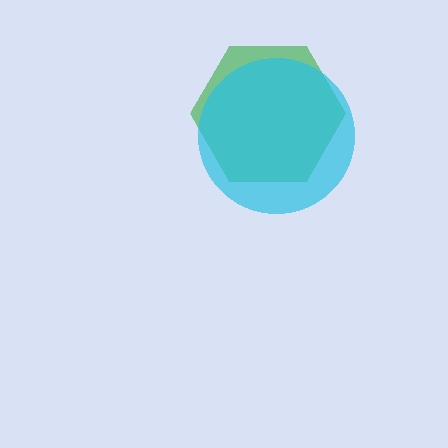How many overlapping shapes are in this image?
There are 2 overlapping shapes in the image.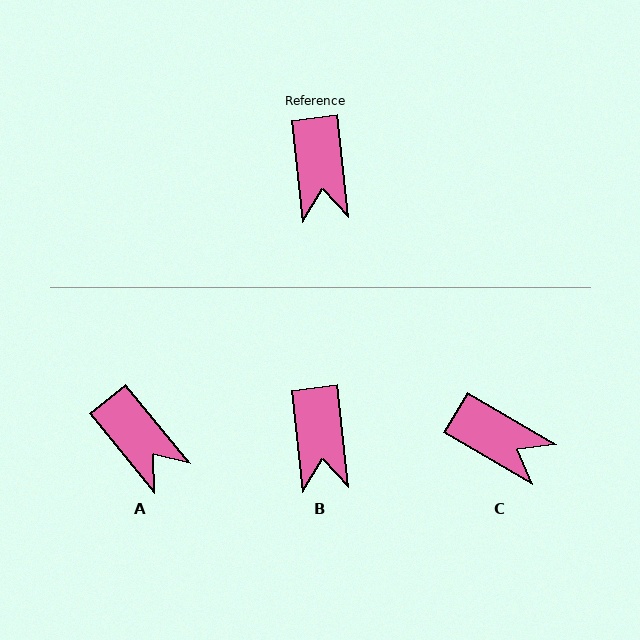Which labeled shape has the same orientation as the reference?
B.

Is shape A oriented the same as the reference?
No, it is off by about 33 degrees.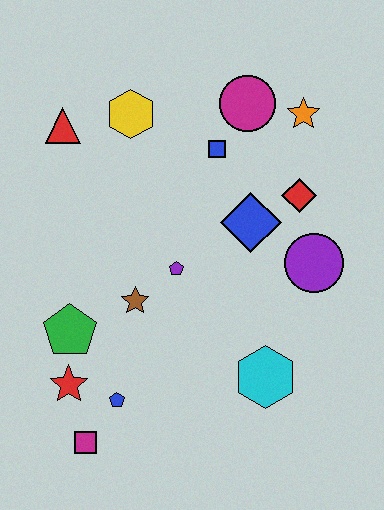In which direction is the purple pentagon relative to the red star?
The purple pentagon is above the red star.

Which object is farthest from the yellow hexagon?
The magenta square is farthest from the yellow hexagon.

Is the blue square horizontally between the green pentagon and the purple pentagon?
No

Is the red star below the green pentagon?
Yes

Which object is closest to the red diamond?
The blue diamond is closest to the red diamond.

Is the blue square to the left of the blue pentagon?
No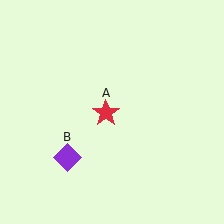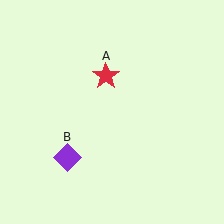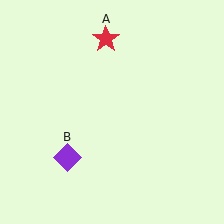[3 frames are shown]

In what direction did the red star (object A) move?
The red star (object A) moved up.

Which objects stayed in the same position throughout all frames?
Purple diamond (object B) remained stationary.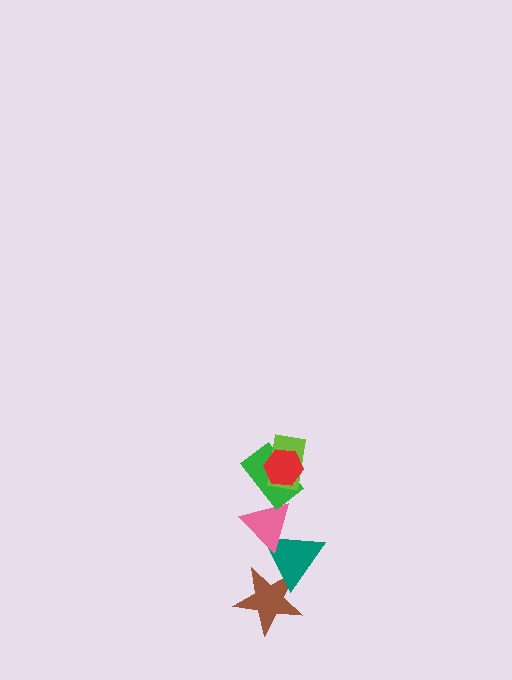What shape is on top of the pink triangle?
The green rectangle is on top of the pink triangle.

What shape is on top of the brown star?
The teal triangle is on top of the brown star.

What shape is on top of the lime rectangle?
The red hexagon is on top of the lime rectangle.